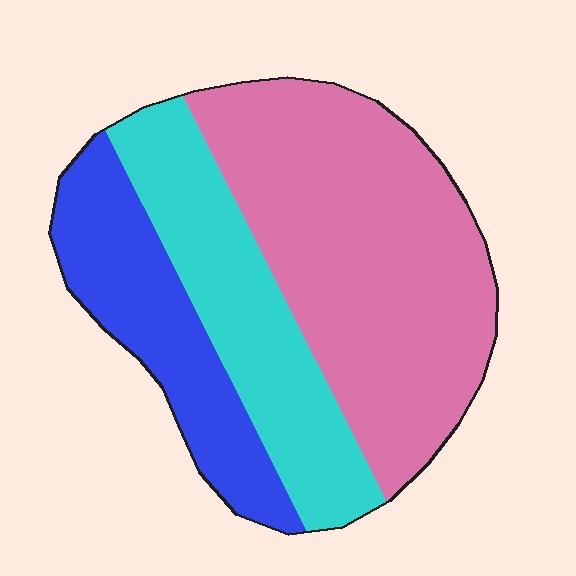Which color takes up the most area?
Pink, at roughly 50%.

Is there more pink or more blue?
Pink.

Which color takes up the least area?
Blue, at roughly 25%.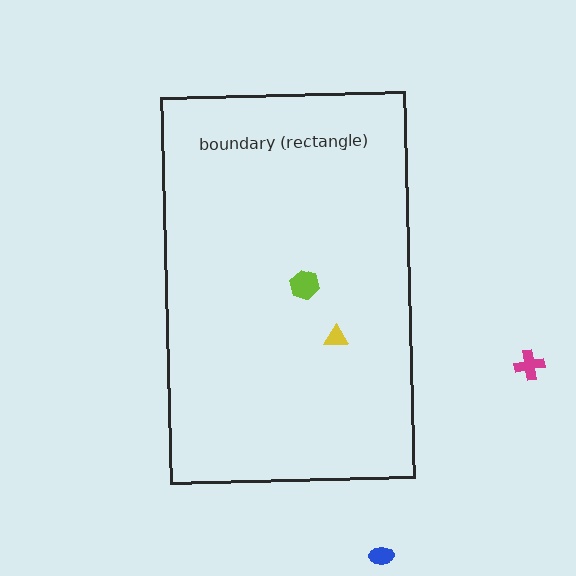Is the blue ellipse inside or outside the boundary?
Outside.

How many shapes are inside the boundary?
2 inside, 2 outside.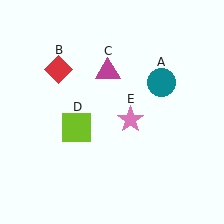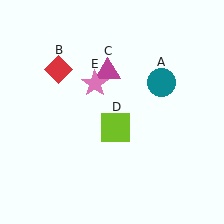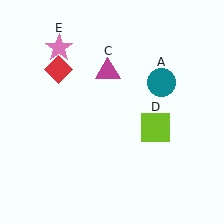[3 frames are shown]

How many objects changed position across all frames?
2 objects changed position: lime square (object D), pink star (object E).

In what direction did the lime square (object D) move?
The lime square (object D) moved right.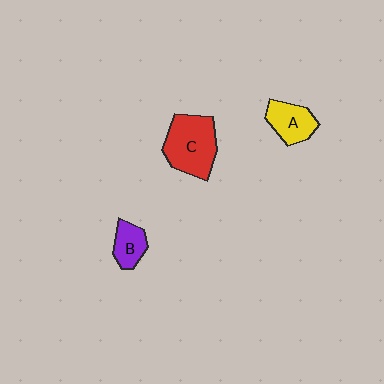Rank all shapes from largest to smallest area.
From largest to smallest: C (red), A (yellow), B (purple).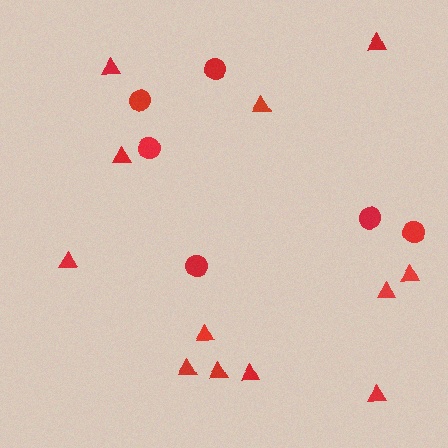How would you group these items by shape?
There are 2 groups: one group of triangles (12) and one group of circles (6).